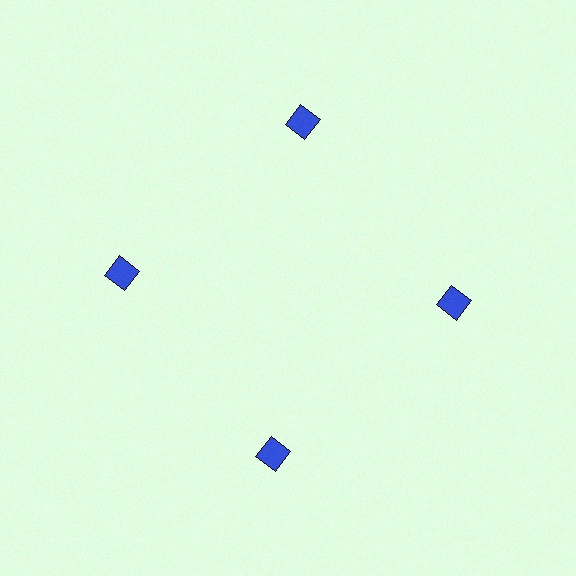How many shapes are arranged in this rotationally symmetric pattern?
There are 4 shapes, arranged in 4 groups of 1.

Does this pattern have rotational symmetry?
Yes, this pattern has 4-fold rotational symmetry. It looks the same after rotating 90 degrees around the center.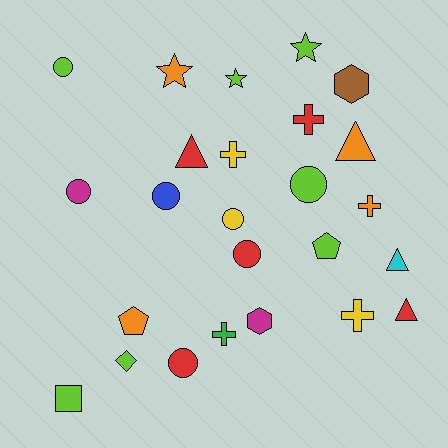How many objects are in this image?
There are 25 objects.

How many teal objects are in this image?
There are no teal objects.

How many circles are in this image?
There are 7 circles.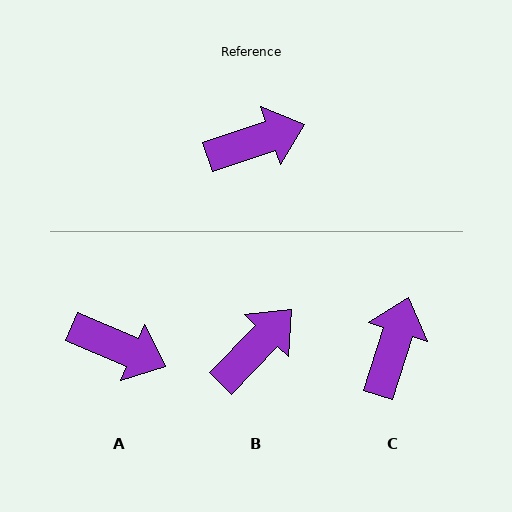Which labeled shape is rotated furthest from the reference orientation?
C, about 54 degrees away.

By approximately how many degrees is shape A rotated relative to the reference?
Approximately 42 degrees clockwise.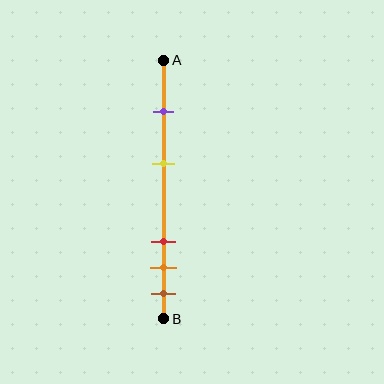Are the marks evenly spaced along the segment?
No, the marks are not evenly spaced.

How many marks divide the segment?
There are 5 marks dividing the segment.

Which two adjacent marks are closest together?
The orange and brown marks are the closest adjacent pair.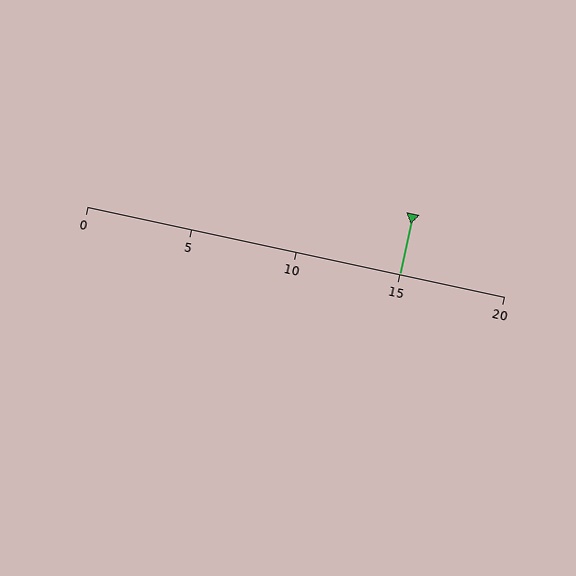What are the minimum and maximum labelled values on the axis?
The axis runs from 0 to 20.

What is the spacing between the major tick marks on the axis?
The major ticks are spaced 5 apart.